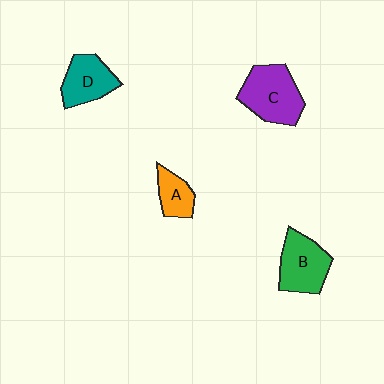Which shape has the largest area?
Shape C (purple).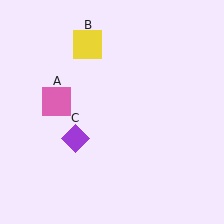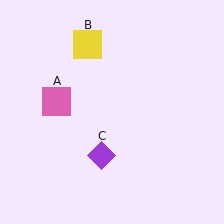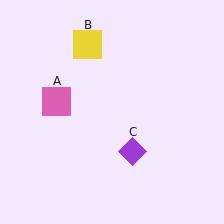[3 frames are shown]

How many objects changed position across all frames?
1 object changed position: purple diamond (object C).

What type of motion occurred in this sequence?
The purple diamond (object C) rotated counterclockwise around the center of the scene.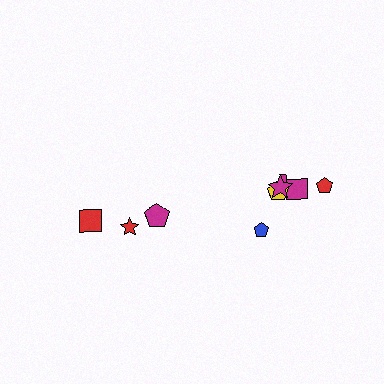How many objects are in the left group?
There are 3 objects.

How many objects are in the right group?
There are 6 objects.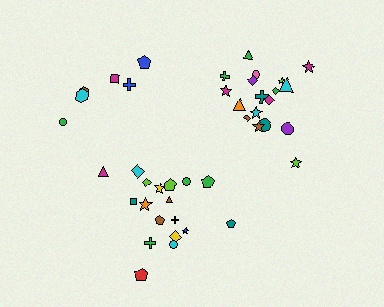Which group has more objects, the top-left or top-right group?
The top-right group.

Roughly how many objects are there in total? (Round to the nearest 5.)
Roughly 40 objects in total.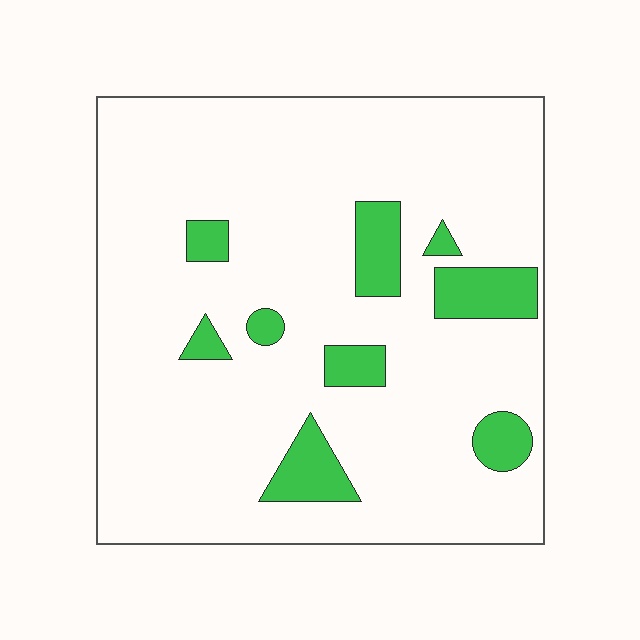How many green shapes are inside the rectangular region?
9.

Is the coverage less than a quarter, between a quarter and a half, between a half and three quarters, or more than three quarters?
Less than a quarter.